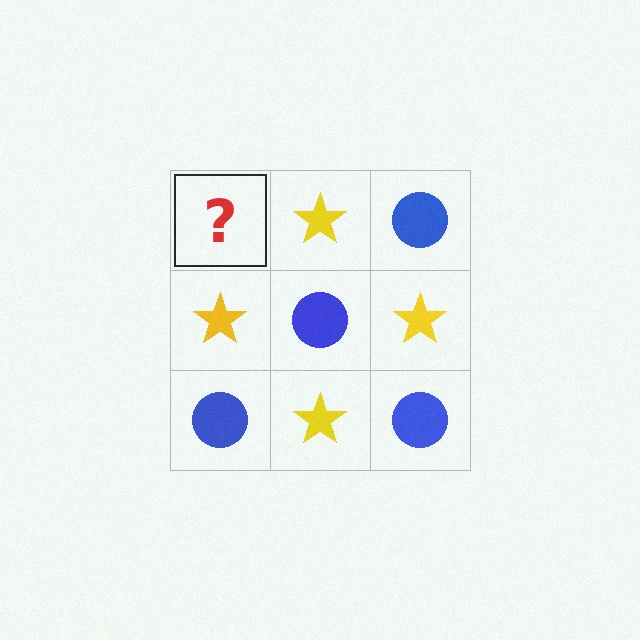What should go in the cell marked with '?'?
The missing cell should contain a blue circle.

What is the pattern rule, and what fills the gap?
The rule is that it alternates blue circle and yellow star in a checkerboard pattern. The gap should be filled with a blue circle.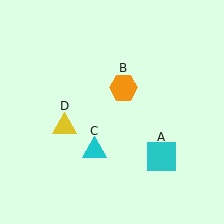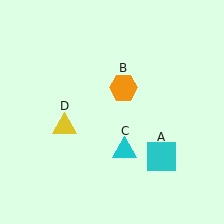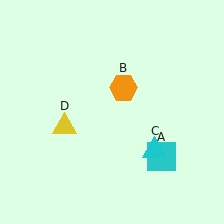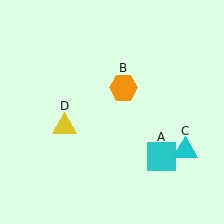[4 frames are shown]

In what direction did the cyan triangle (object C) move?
The cyan triangle (object C) moved right.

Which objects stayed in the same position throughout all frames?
Cyan square (object A) and orange hexagon (object B) and yellow triangle (object D) remained stationary.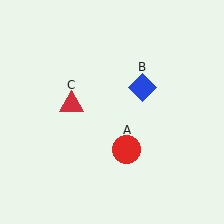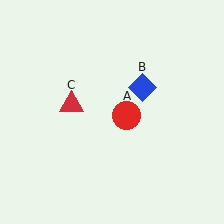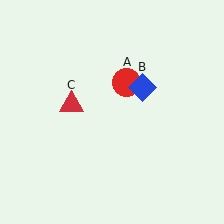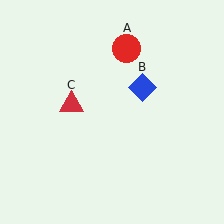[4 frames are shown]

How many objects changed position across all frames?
1 object changed position: red circle (object A).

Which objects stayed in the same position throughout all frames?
Blue diamond (object B) and red triangle (object C) remained stationary.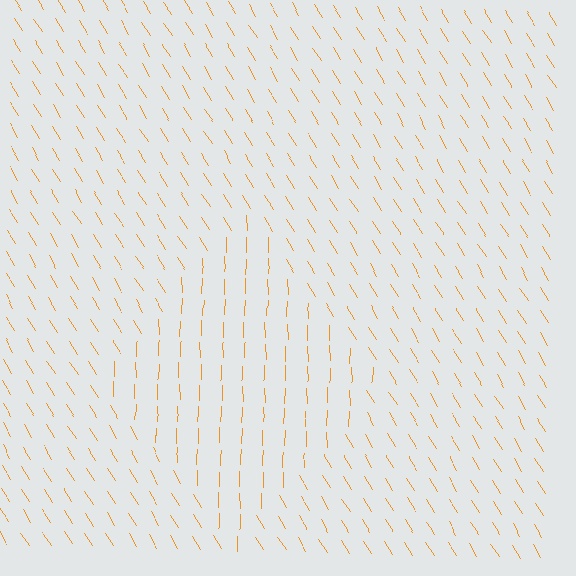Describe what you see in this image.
The image is filled with small orange line segments. A diamond region in the image has lines oriented differently from the surrounding lines, creating a visible texture boundary.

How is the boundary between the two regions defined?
The boundary is defined purely by a change in line orientation (approximately 31 degrees difference). All lines are the same color and thickness.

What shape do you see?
I see a diamond.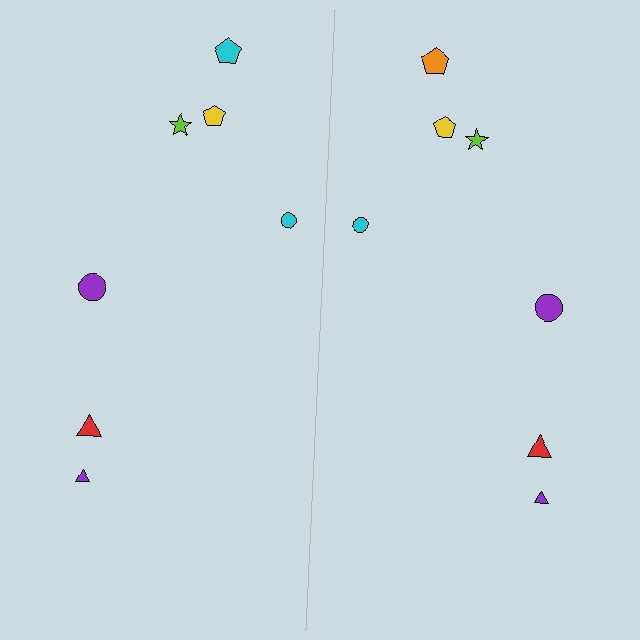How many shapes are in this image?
There are 14 shapes in this image.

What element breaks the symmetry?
The orange pentagon on the right side breaks the symmetry — its mirror counterpart is cyan.